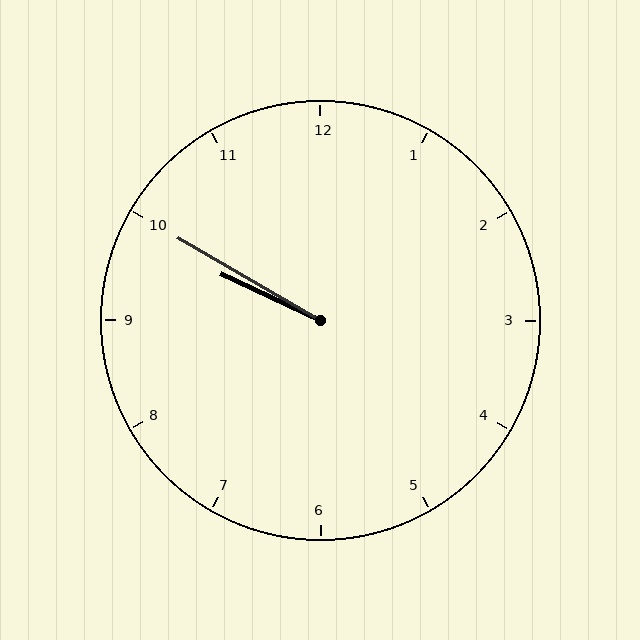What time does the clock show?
9:50.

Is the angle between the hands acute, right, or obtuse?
It is acute.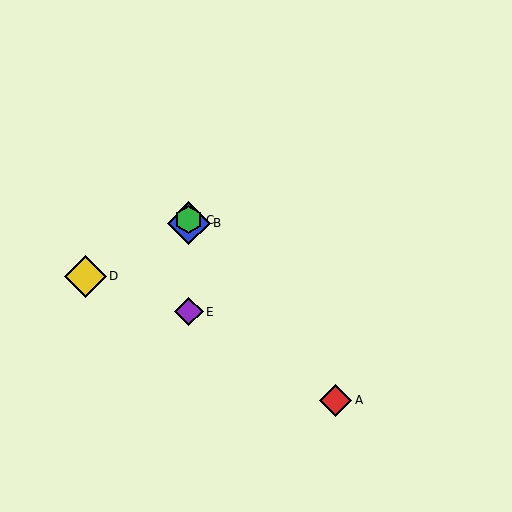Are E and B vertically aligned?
Yes, both are at x≈189.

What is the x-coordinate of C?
Object C is at x≈189.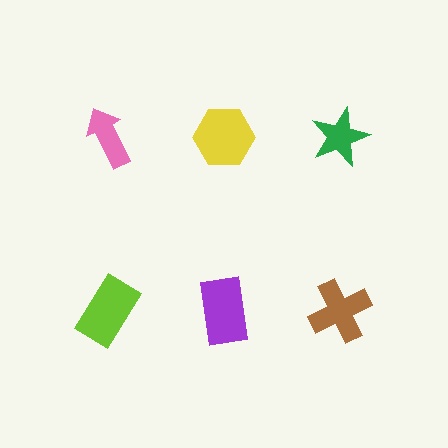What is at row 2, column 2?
A purple rectangle.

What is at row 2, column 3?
A brown cross.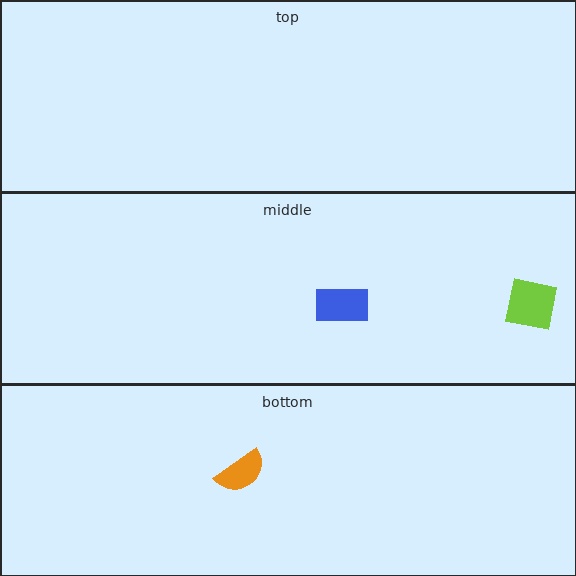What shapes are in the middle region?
The blue rectangle, the lime square.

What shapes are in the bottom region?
The orange semicircle.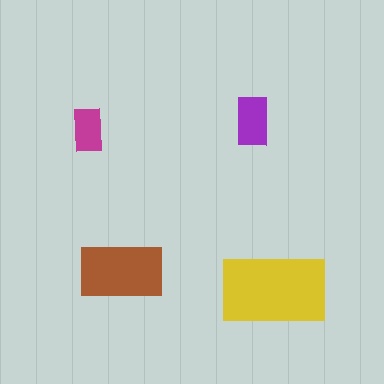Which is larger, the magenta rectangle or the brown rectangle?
The brown one.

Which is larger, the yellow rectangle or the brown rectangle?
The yellow one.